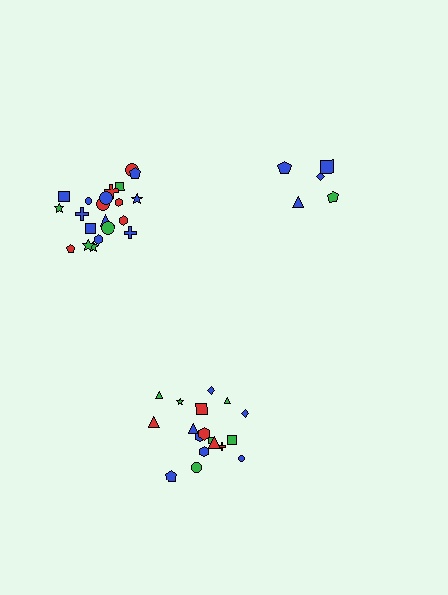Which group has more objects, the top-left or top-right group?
The top-left group.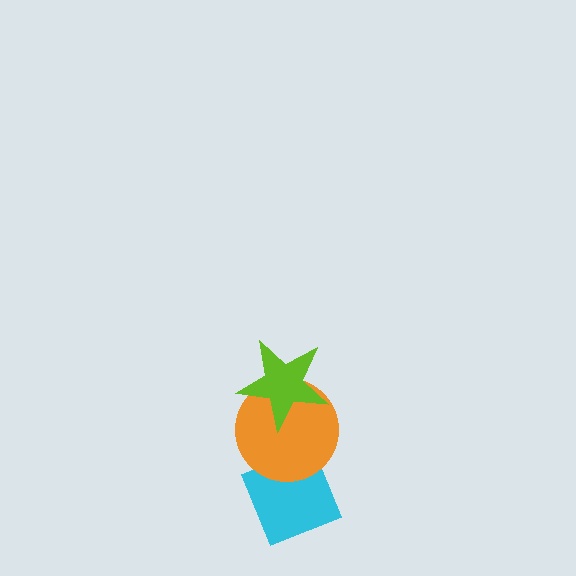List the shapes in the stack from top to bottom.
From top to bottom: the lime star, the orange circle, the cyan diamond.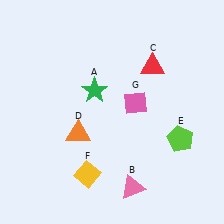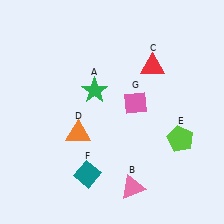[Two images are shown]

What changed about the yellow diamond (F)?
In Image 1, F is yellow. In Image 2, it changed to teal.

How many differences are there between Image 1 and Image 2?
There is 1 difference between the two images.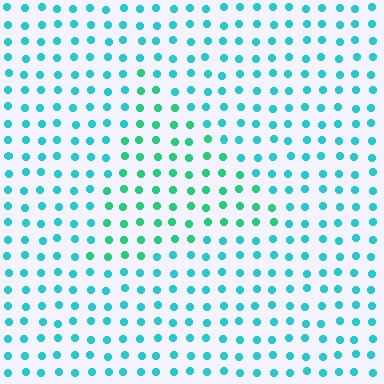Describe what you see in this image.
The image is filled with small cyan elements in a uniform arrangement. A triangle-shaped region is visible where the elements are tinted to a slightly different hue, forming a subtle color boundary.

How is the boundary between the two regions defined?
The boundary is defined purely by a slight shift in hue (about 31 degrees). Spacing, size, and orientation are identical on both sides.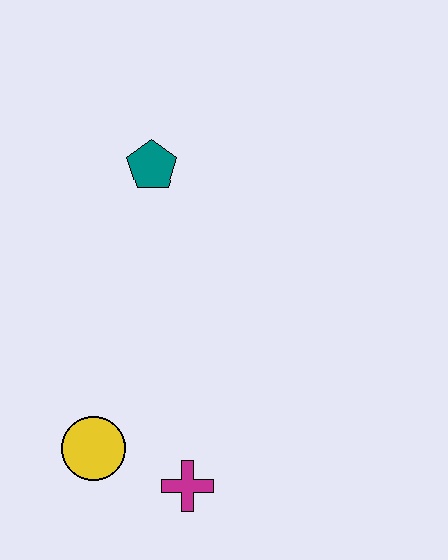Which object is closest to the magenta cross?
The yellow circle is closest to the magenta cross.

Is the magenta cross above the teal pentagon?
No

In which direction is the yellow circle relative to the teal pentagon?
The yellow circle is below the teal pentagon.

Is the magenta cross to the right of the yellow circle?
Yes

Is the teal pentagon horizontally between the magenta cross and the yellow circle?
Yes